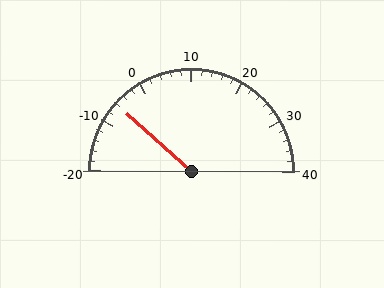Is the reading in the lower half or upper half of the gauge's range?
The reading is in the lower half of the range (-20 to 40).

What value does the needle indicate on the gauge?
The needle indicates approximately -6.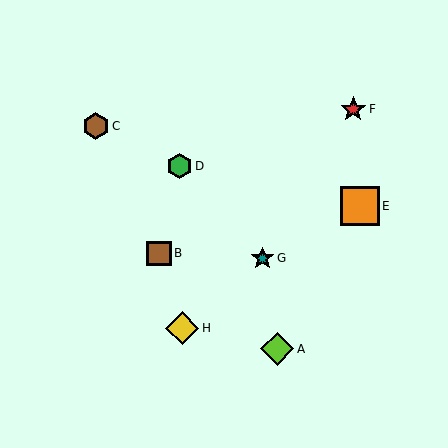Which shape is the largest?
The orange square (labeled E) is the largest.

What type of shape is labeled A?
Shape A is a lime diamond.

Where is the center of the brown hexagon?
The center of the brown hexagon is at (96, 126).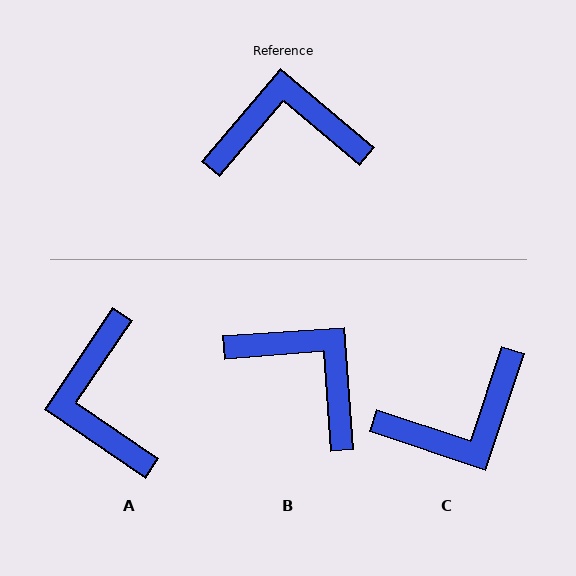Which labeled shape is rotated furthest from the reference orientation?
C, about 158 degrees away.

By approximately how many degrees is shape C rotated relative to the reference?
Approximately 158 degrees clockwise.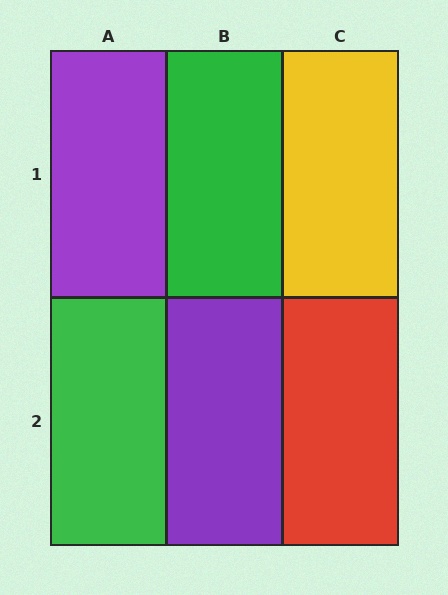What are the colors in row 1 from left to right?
Purple, green, yellow.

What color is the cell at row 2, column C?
Red.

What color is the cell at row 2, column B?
Purple.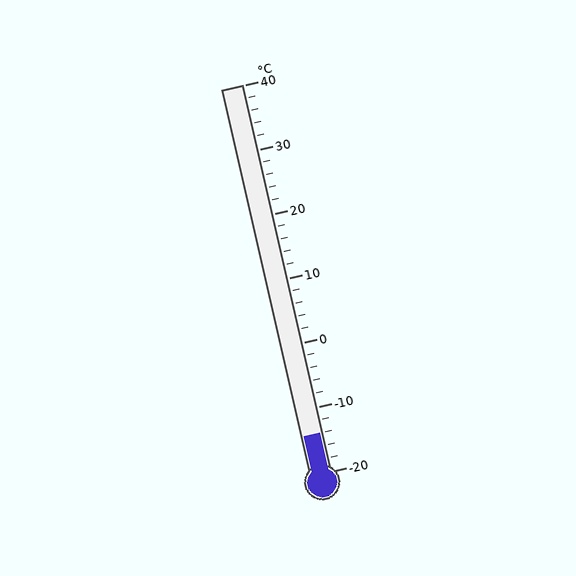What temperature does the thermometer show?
The thermometer shows approximately -14°C.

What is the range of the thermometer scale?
The thermometer scale ranges from -20°C to 40°C.